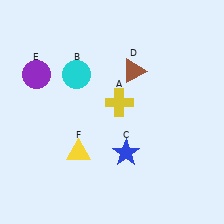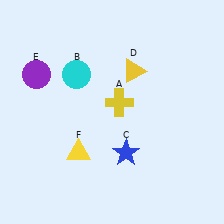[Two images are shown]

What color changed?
The triangle (D) changed from brown in Image 1 to yellow in Image 2.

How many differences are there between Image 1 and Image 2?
There is 1 difference between the two images.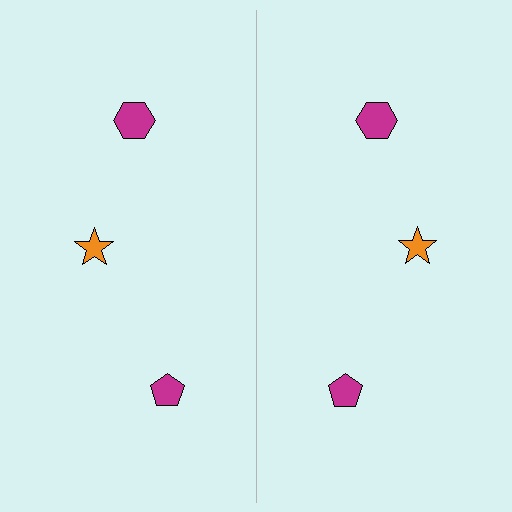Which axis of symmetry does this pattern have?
The pattern has a vertical axis of symmetry running through the center of the image.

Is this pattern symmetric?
Yes, this pattern has bilateral (reflection) symmetry.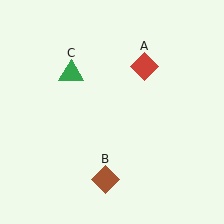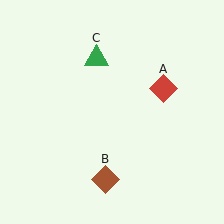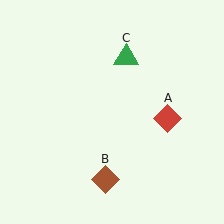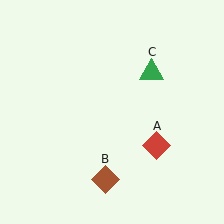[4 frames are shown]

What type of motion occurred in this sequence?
The red diamond (object A), green triangle (object C) rotated clockwise around the center of the scene.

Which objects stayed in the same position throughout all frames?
Brown diamond (object B) remained stationary.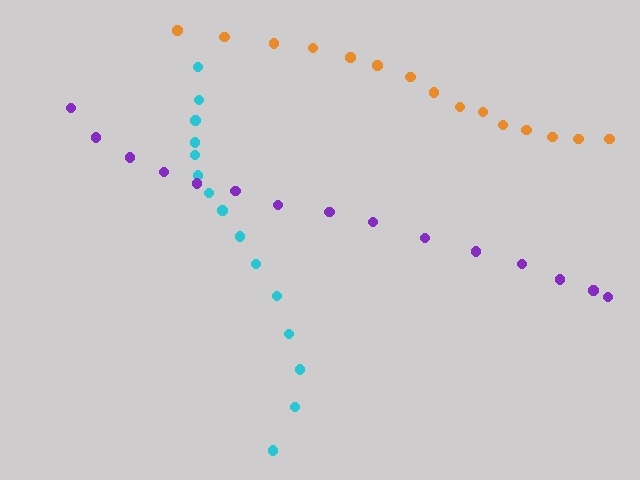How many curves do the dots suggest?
There are 3 distinct paths.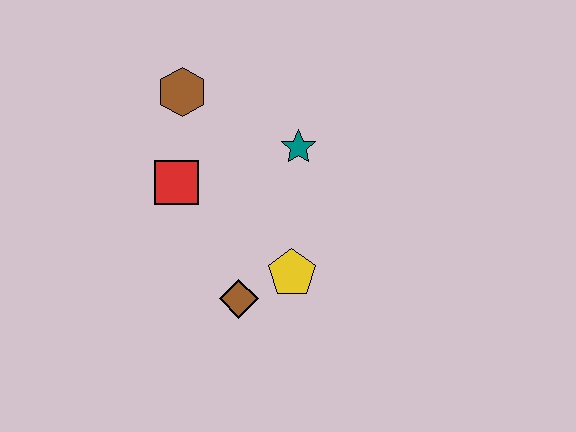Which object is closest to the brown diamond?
The yellow pentagon is closest to the brown diamond.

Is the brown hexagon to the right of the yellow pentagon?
No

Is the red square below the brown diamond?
No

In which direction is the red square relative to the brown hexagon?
The red square is below the brown hexagon.